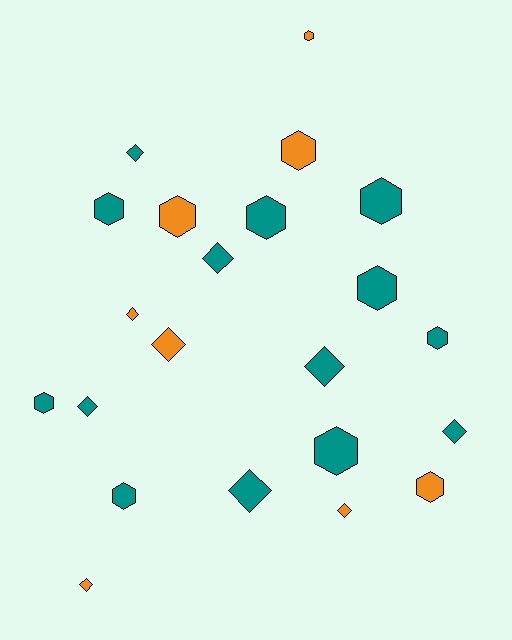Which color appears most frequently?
Teal, with 14 objects.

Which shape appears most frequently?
Hexagon, with 12 objects.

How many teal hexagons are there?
There are 8 teal hexagons.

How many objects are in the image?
There are 22 objects.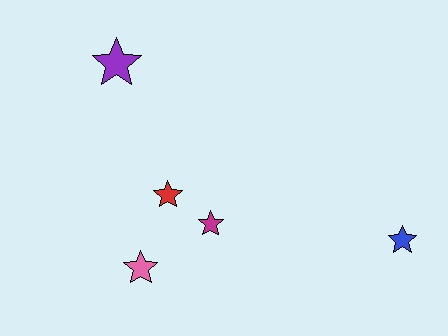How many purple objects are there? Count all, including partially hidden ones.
There is 1 purple object.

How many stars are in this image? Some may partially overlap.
There are 5 stars.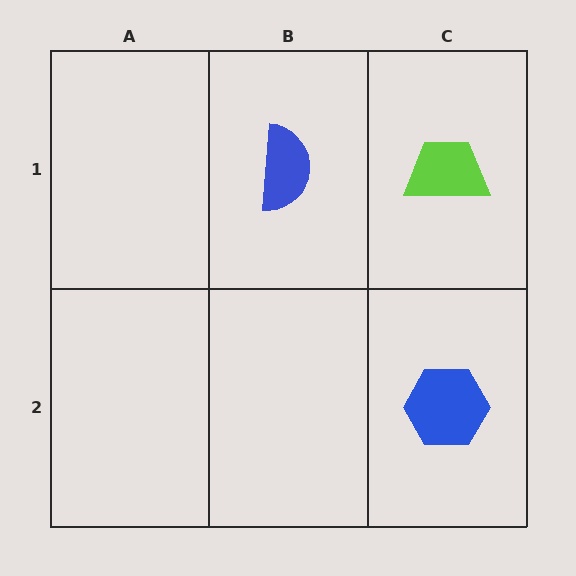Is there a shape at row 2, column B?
No, that cell is empty.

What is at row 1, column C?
A lime trapezoid.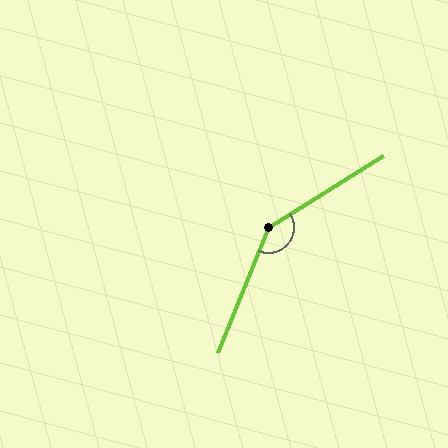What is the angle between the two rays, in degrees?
Approximately 144 degrees.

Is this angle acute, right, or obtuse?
It is obtuse.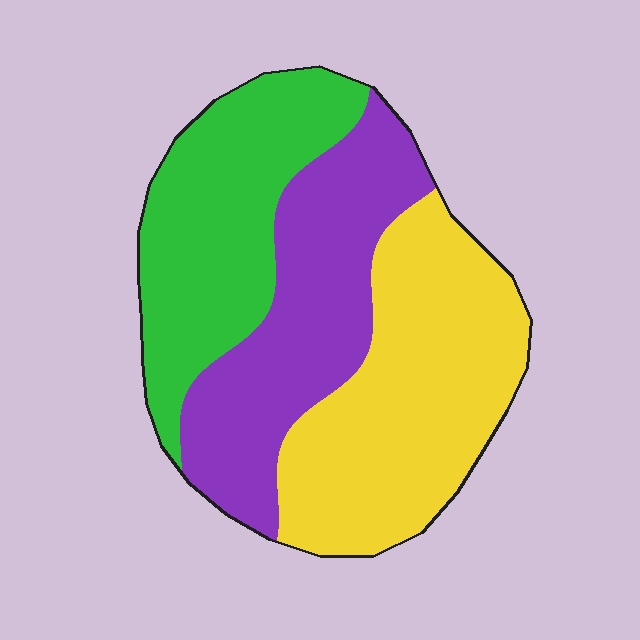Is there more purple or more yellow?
Yellow.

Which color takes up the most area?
Yellow, at roughly 40%.